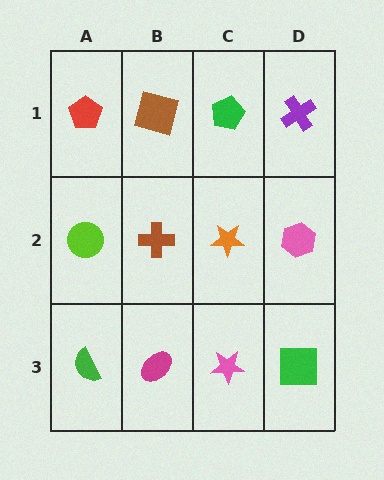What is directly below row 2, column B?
A magenta ellipse.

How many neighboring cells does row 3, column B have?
3.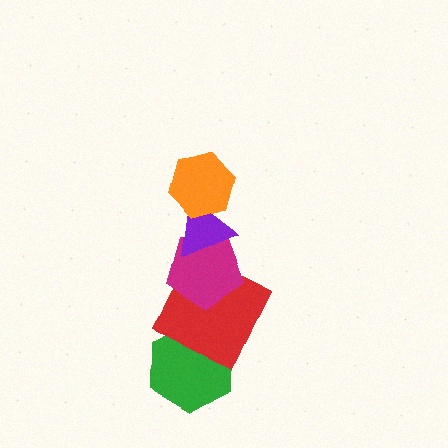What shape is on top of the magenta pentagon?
The purple triangle is on top of the magenta pentagon.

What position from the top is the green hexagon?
The green hexagon is 5th from the top.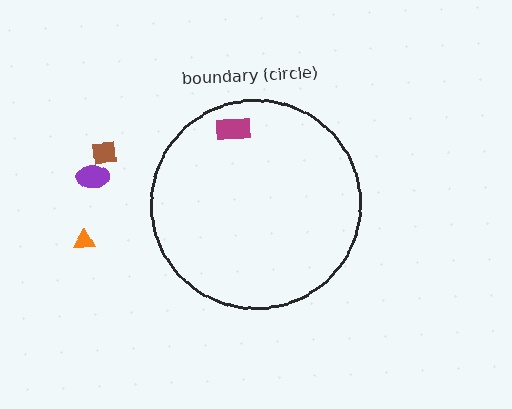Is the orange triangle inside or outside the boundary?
Outside.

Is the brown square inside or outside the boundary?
Outside.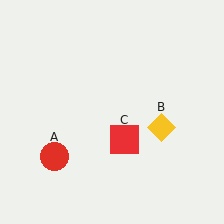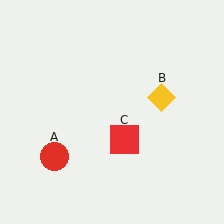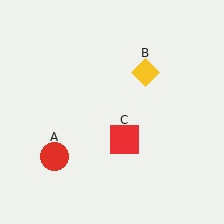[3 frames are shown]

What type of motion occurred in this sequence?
The yellow diamond (object B) rotated counterclockwise around the center of the scene.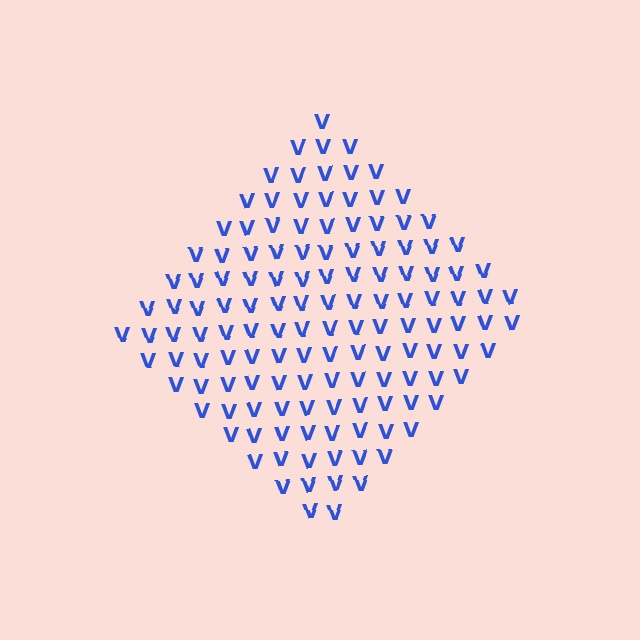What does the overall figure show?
The overall figure shows a diamond.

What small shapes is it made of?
It is made of small letter V's.